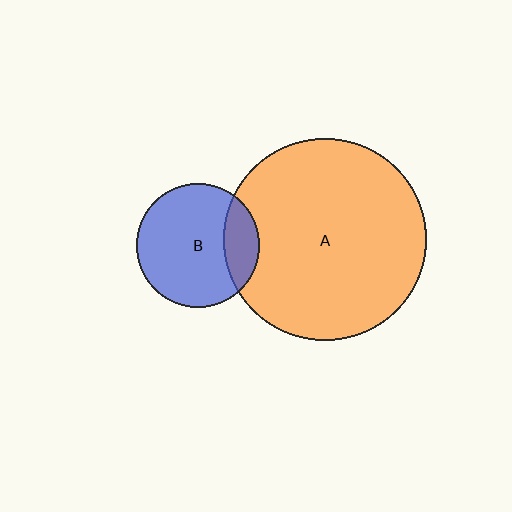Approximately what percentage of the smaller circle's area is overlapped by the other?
Approximately 20%.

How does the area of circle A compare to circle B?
Approximately 2.7 times.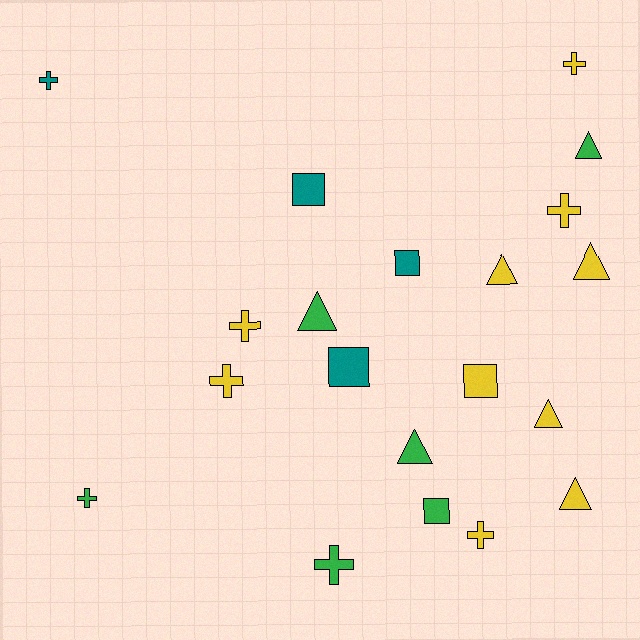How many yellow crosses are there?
There are 5 yellow crosses.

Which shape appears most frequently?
Cross, with 8 objects.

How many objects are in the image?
There are 20 objects.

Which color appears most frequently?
Yellow, with 10 objects.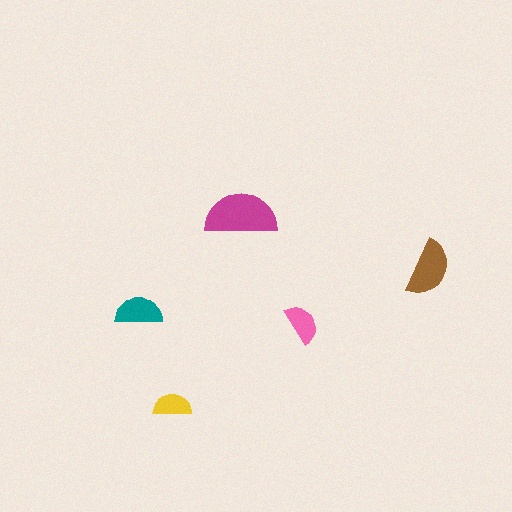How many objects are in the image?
There are 5 objects in the image.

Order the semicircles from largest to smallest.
the magenta one, the brown one, the teal one, the pink one, the yellow one.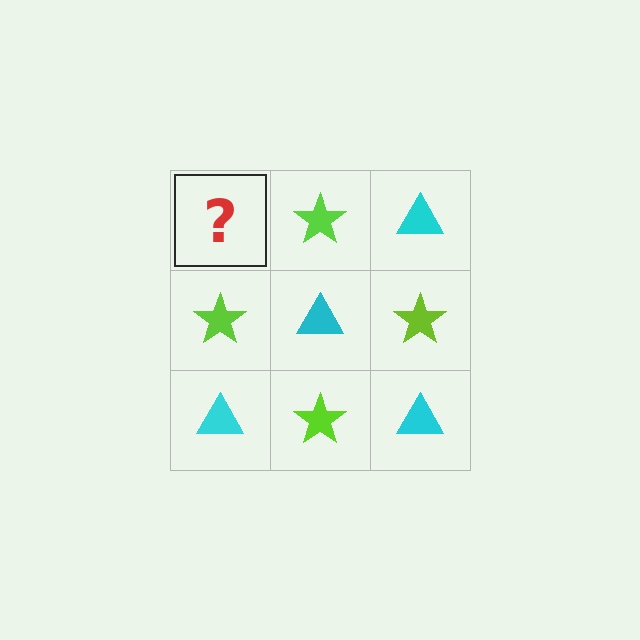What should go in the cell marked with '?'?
The missing cell should contain a cyan triangle.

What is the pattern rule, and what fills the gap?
The rule is that it alternates cyan triangle and lime star in a checkerboard pattern. The gap should be filled with a cyan triangle.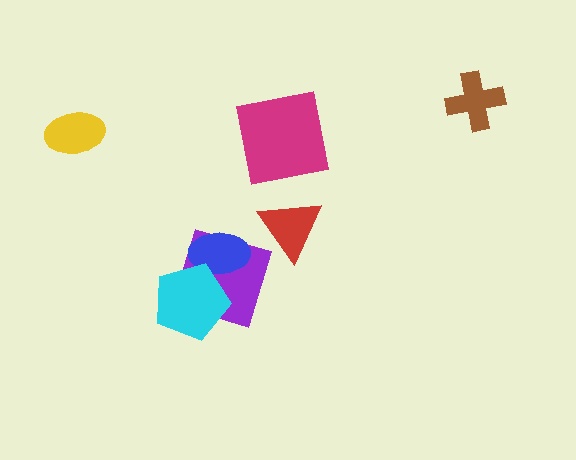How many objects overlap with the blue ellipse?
2 objects overlap with the blue ellipse.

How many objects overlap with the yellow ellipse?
0 objects overlap with the yellow ellipse.